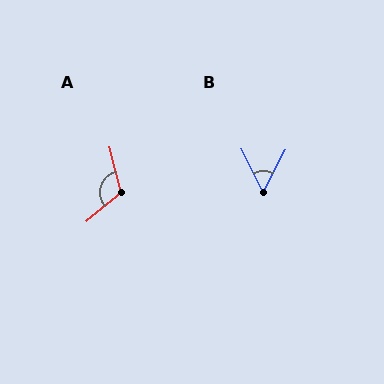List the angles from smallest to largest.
B (55°), A (115°).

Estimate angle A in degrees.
Approximately 115 degrees.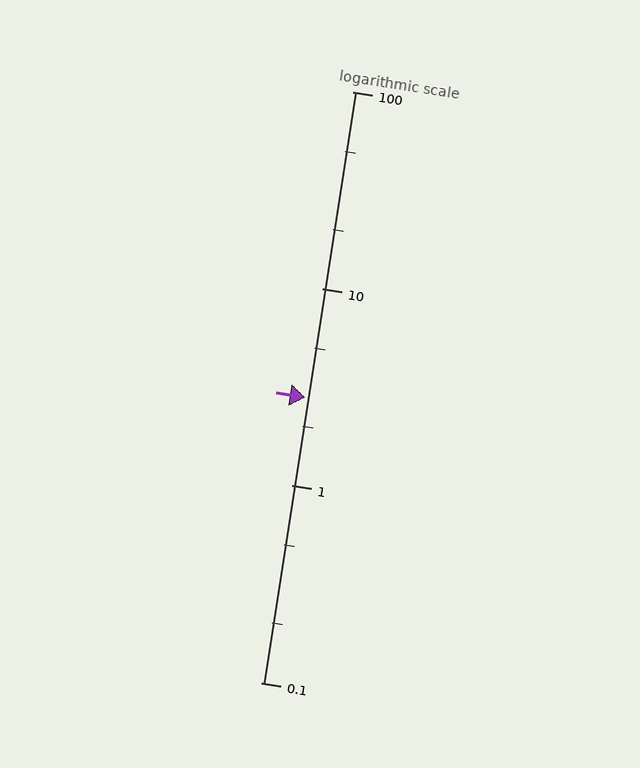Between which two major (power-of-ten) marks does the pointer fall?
The pointer is between 1 and 10.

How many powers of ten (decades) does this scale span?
The scale spans 3 decades, from 0.1 to 100.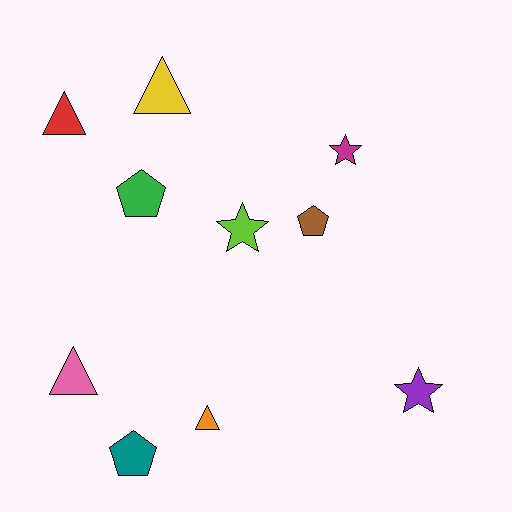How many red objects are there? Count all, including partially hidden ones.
There is 1 red object.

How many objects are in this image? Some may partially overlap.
There are 10 objects.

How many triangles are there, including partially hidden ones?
There are 4 triangles.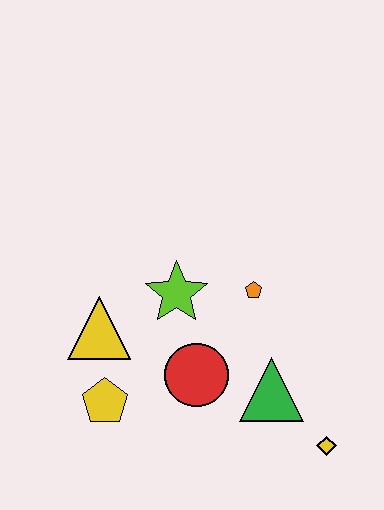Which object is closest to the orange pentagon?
The lime star is closest to the orange pentagon.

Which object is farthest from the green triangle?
The yellow triangle is farthest from the green triangle.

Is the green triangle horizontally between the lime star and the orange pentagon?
No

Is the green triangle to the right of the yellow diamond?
No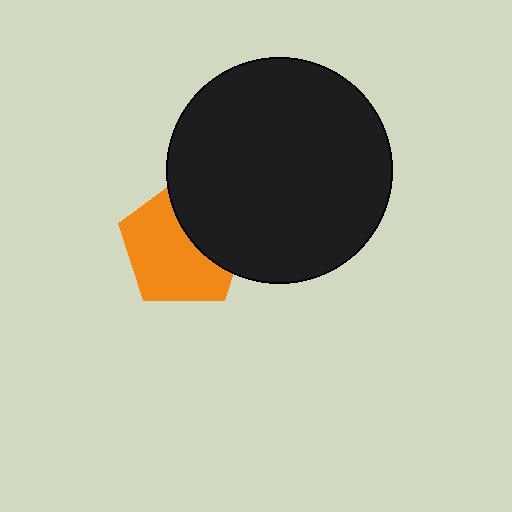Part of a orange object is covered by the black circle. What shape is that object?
It is a pentagon.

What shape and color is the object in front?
The object in front is a black circle.